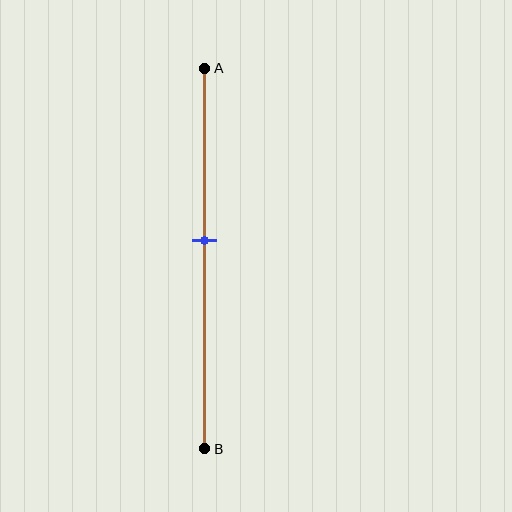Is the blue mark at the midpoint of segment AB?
No, the mark is at about 45% from A, not at the 50% midpoint.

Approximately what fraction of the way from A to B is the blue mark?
The blue mark is approximately 45% of the way from A to B.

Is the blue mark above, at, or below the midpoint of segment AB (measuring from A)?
The blue mark is above the midpoint of segment AB.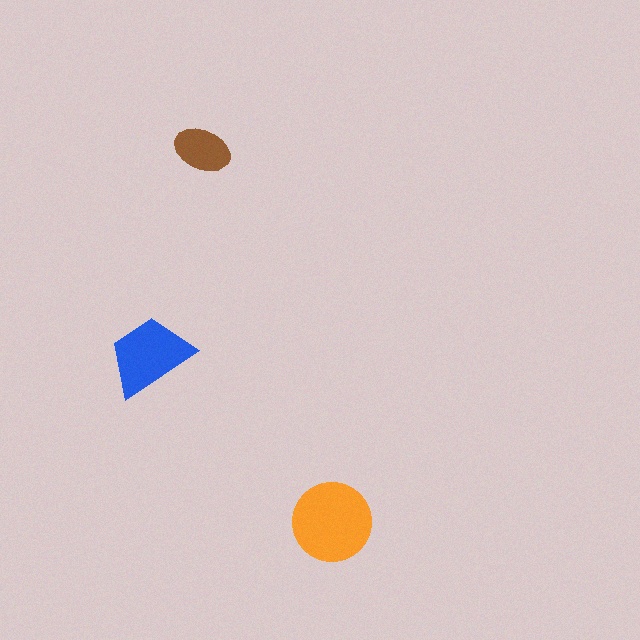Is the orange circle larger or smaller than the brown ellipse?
Larger.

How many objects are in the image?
There are 3 objects in the image.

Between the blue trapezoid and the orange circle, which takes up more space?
The orange circle.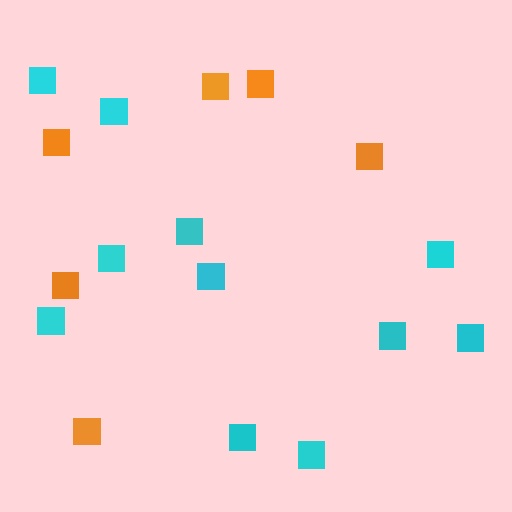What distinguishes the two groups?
There are 2 groups: one group of cyan squares (11) and one group of orange squares (6).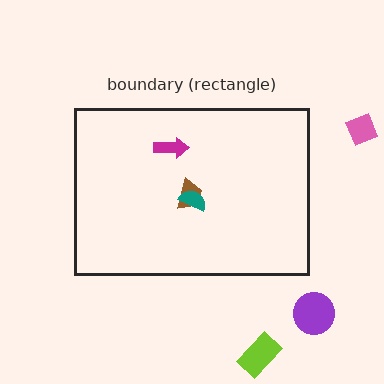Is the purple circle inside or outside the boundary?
Outside.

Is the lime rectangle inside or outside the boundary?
Outside.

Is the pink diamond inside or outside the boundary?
Outside.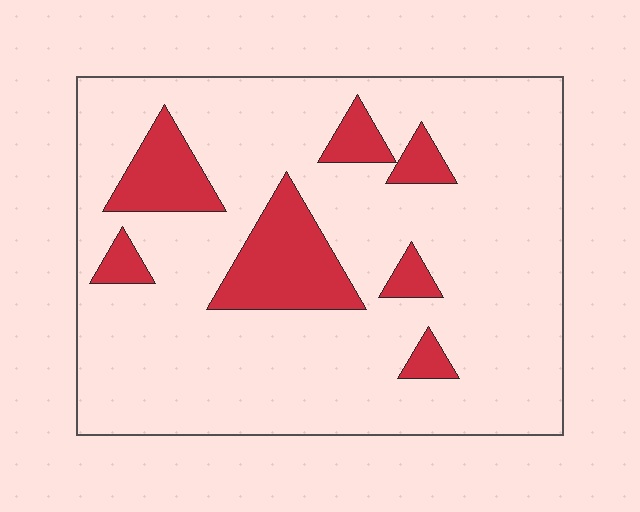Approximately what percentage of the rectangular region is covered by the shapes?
Approximately 15%.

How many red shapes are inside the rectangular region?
7.